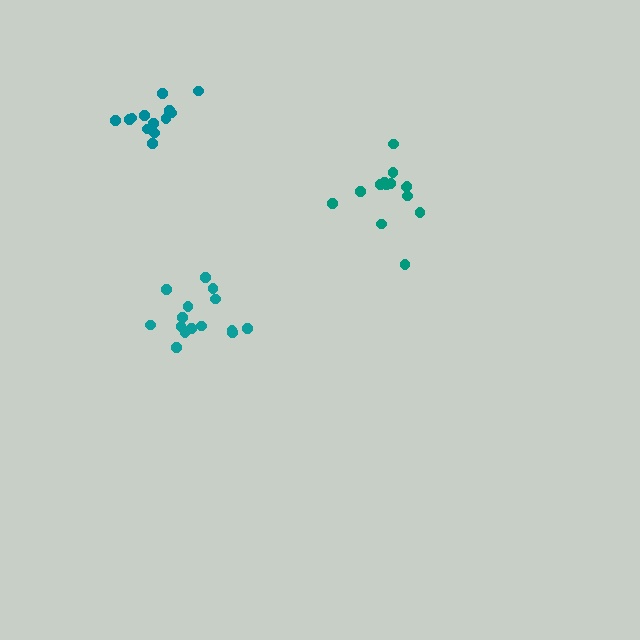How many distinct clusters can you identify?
There are 3 distinct clusters.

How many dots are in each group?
Group 1: 15 dots, Group 2: 14 dots, Group 3: 13 dots (42 total).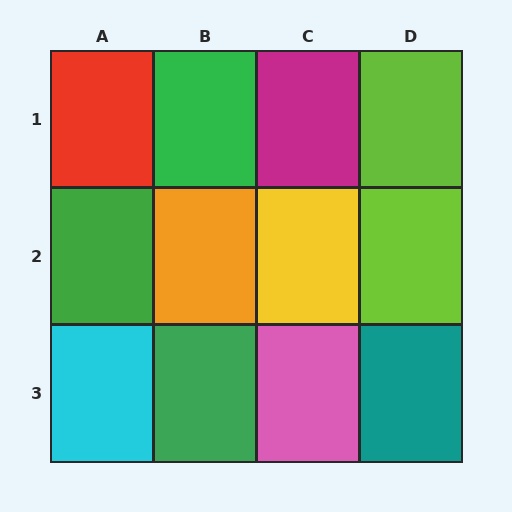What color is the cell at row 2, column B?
Orange.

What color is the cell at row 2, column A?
Green.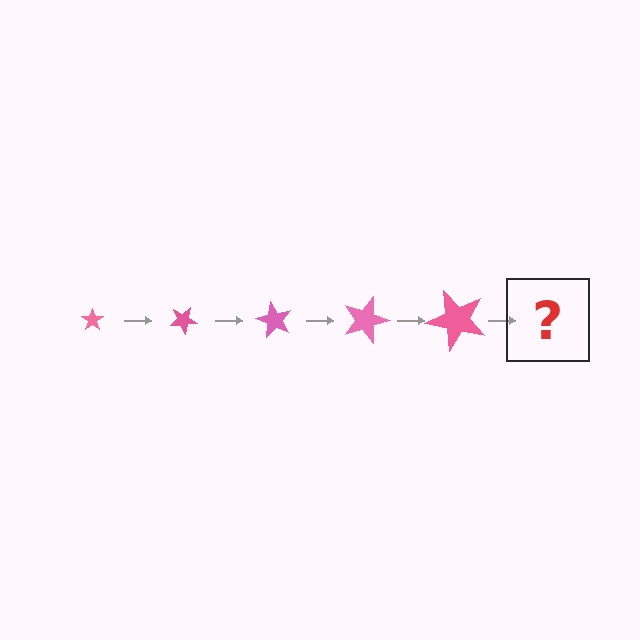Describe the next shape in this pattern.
It should be a star, larger than the previous one and rotated 150 degrees from the start.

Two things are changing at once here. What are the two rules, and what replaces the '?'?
The two rules are that the star grows larger each step and it rotates 30 degrees each step. The '?' should be a star, larger than the previous one and rotated 150 degrees from the start.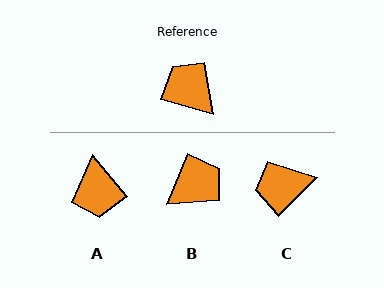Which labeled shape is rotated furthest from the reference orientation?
A, about 146 degrees away.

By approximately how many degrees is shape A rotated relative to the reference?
Approximately 146 degrees counter-clockwise.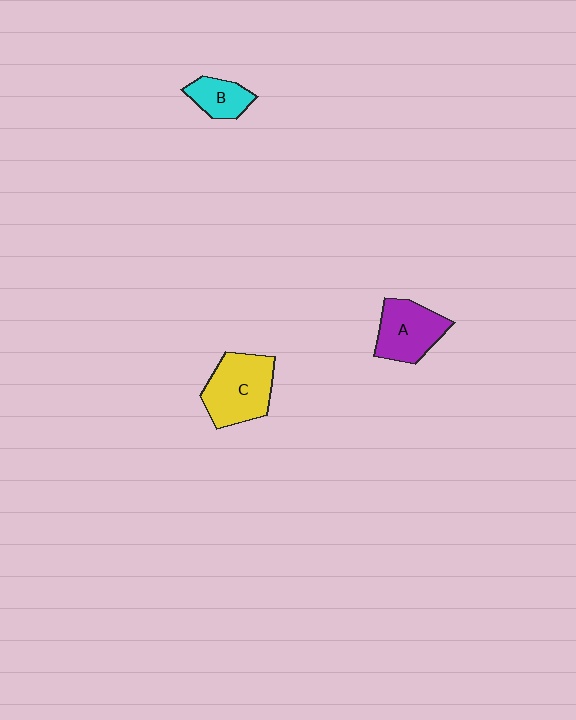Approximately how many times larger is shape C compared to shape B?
Approximately 2.0 times.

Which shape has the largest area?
Shape C (yellow).